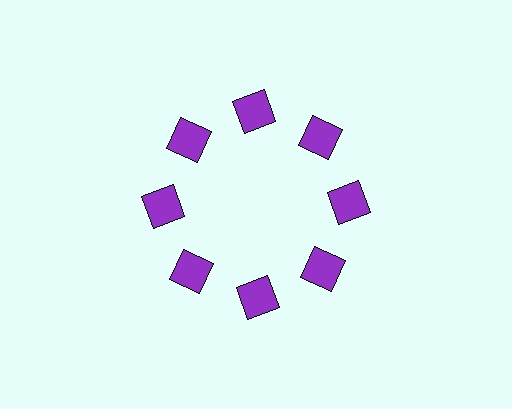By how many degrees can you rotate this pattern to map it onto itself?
The pattern maps onto itself every 45 degrees of rotation.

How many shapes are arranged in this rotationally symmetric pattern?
There are 8 shapes, arranged in 8 groups of 1.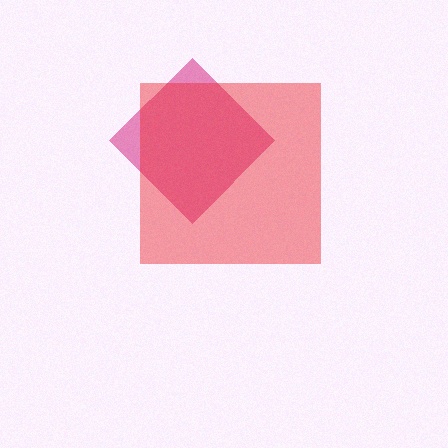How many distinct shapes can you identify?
There are 2 distinct shapes: a magenta diamond, a red square.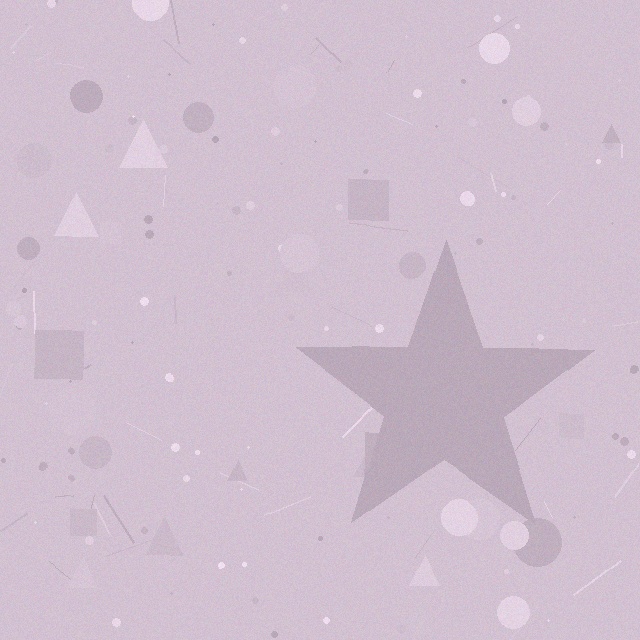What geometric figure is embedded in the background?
A star is embedded in the background.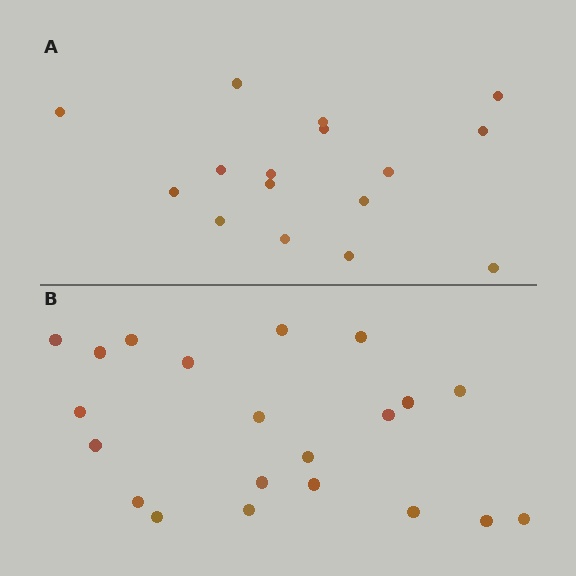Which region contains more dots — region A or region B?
Region B (the bottom region) has more dots.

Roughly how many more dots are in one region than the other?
Region B has about 5 more dots than region A.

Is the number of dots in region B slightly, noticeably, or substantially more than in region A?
Region B has noticeably more, but not dramatically so. The ratio is roughly 1.3 to 1.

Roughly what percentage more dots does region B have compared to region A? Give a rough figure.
About 30% more.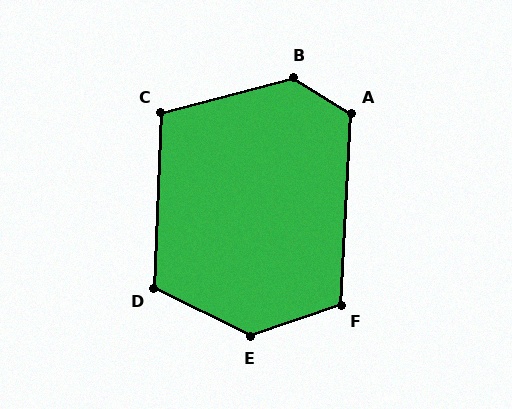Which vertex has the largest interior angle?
E, at approximately 135 degrees.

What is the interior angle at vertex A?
Approximately 118 degrees (obtuse).